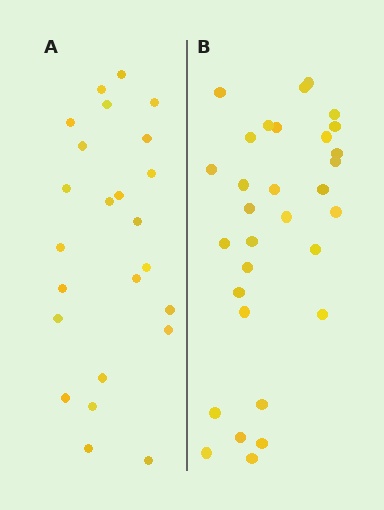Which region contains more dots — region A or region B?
Region B (the right region) has more dots.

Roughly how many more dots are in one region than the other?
Region B has roughly 8 or so more dots than region A.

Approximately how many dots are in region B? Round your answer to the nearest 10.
About 30 dots. (The exact count is 31, which rounds to 30.)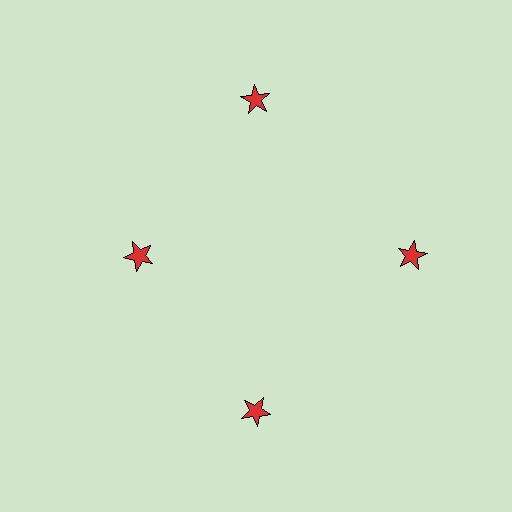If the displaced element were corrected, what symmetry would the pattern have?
It would have 4-fold rotational symmetry — the pattern would map onto itself every 90 degrees.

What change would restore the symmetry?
The symmetry would be restored by moving it outward, back onto the ring so that all 4 stars sit at equal angles and equal distance from the center.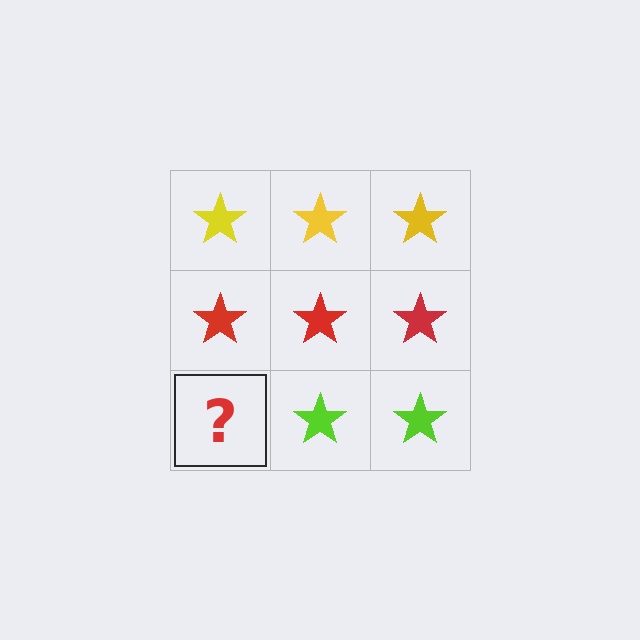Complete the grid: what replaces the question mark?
The question mark should be replaced with a lime star.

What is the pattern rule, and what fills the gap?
The rule is that each row has a consistent color. The gap should be filled with a lime star.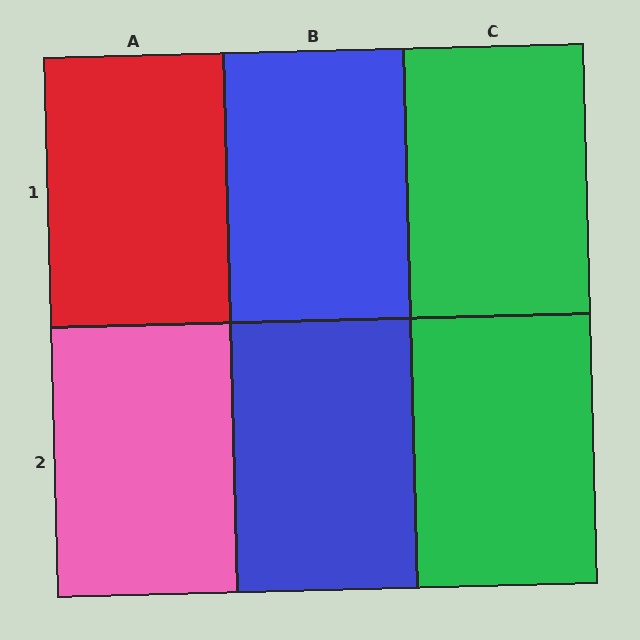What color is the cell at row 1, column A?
Red.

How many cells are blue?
2 cells are blue.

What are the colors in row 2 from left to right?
Pink, blue, green.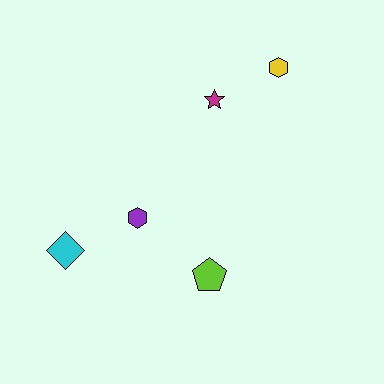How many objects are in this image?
There are 5 objects.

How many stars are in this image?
There is 1 star.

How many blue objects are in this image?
There are no blue objects.